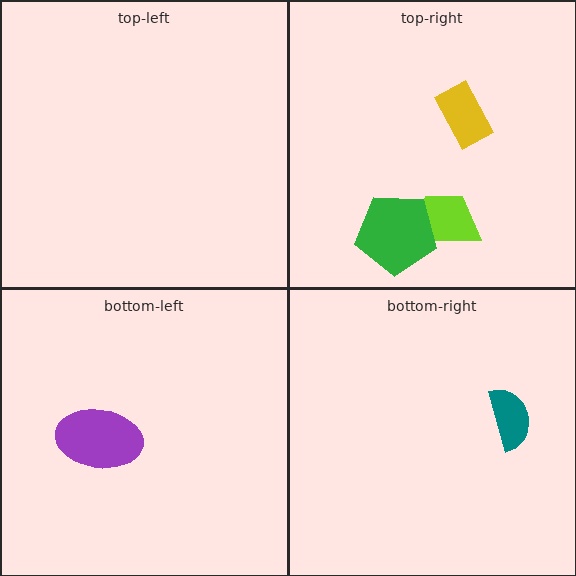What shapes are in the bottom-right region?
The teal semicircle.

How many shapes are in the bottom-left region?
1.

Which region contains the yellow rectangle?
The top-right region.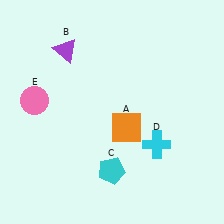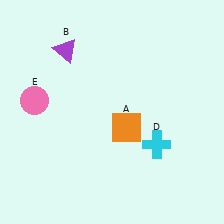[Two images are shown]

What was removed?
The cyan pentagon (C) was removed in Image 2.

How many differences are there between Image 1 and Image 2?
There is 1 difference between the two images.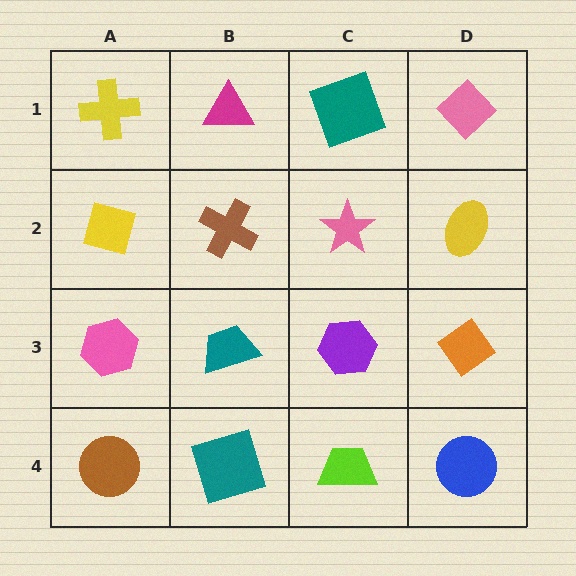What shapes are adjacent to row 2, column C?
A teal square (row 1, column C), a purple hexagon (row 3, column C), a brown cross (row 2, column B), a yellow ellipse (row 2, column D).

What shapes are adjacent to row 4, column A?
A pink hexagon (row 3, column A), a teal square (row 4, column B).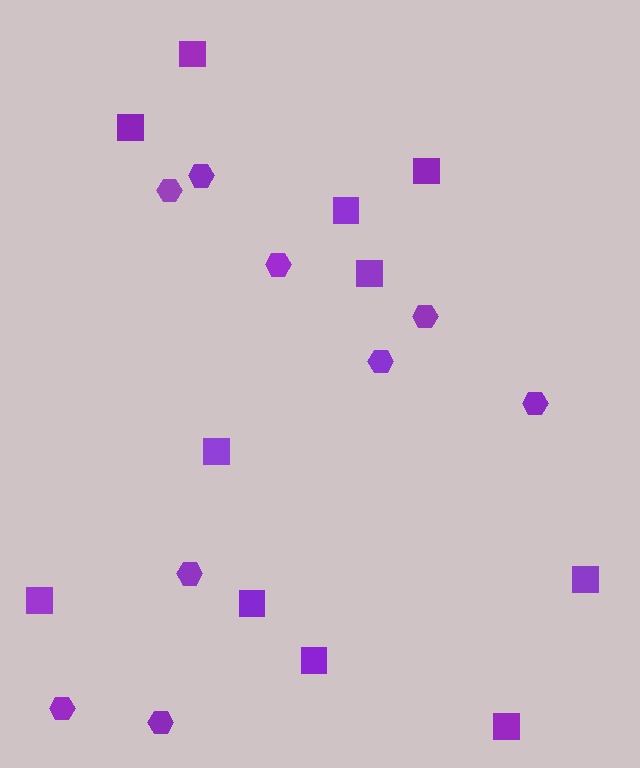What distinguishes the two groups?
There are 2 groups: one group of squares (11) and one group of hexagons (9).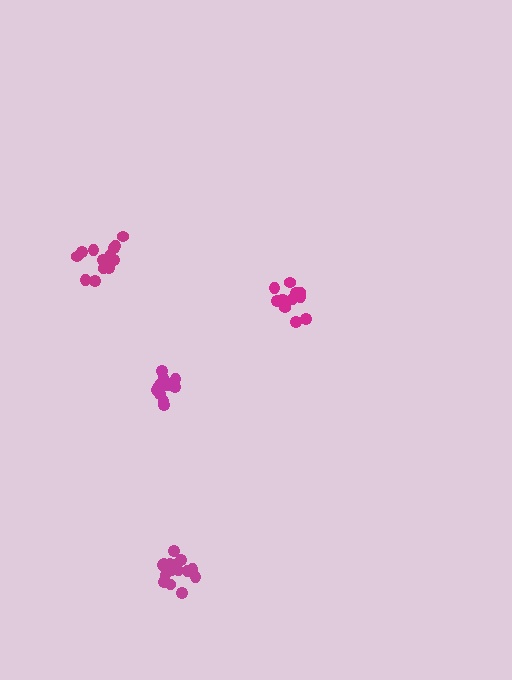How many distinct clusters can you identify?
There are 4 distinct clusters.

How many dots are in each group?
Group 1: 14 dots, Group 2: 15 dots, Group 3: 12 dots, Group 4: 14 dots (55 total).